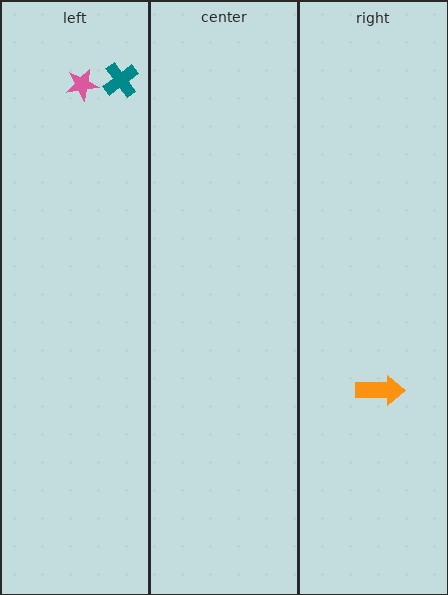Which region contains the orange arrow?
The right region.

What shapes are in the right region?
The orange arrow.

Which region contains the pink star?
The left region.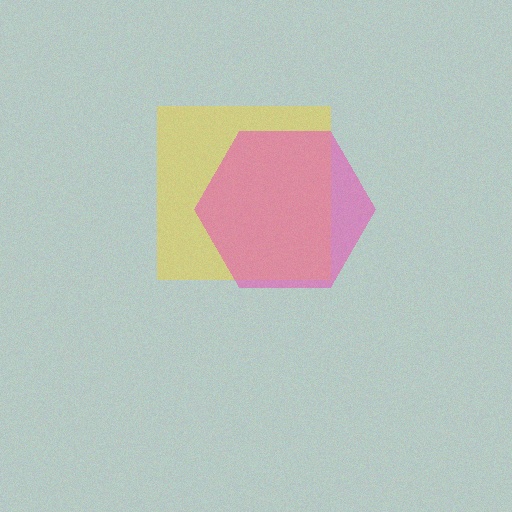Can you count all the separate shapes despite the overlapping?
Yes, there are 2 separate shapes.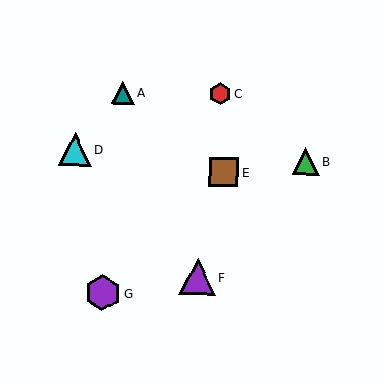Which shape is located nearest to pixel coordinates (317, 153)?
The green triangle (labeled B) at (306, 161) is nearest to that location.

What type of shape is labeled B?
Shape B is a green triangle.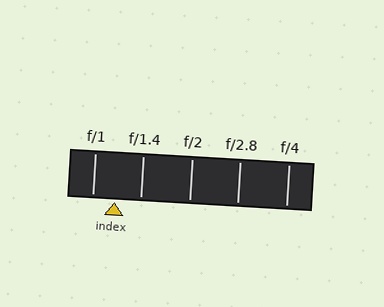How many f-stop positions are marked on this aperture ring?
There are 5 f-stop positions marked.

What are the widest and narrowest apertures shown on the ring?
The widest aperture shown is f/1 and the narrowest is f/4.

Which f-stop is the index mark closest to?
The index mark is closest to f/1.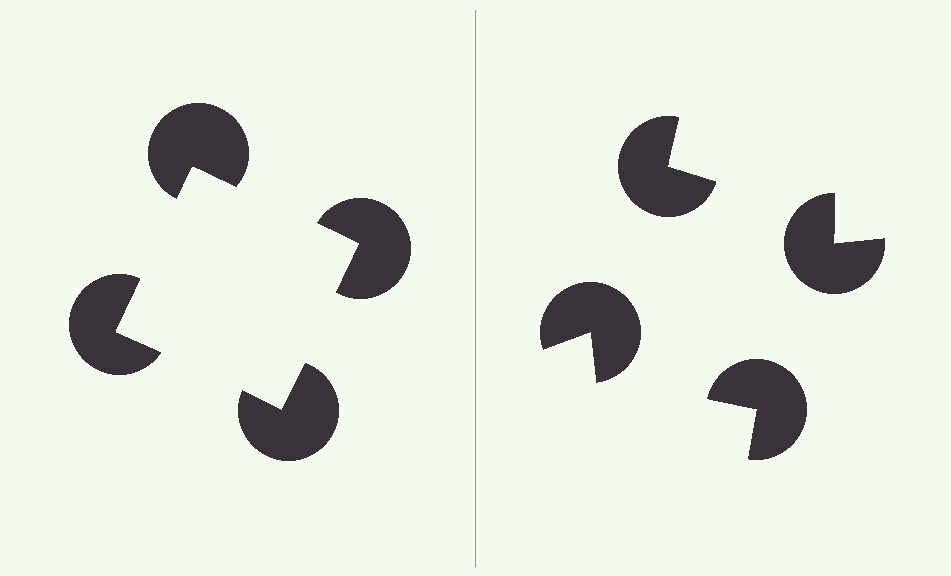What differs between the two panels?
The pac-man discs are positioned identically on both sides; only the wedge orientations differ. On the left they align to a square; on the right they are misaligned.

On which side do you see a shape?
An illusory square appears on the left side. On the right side the wedge cuts are rotated, so no coherent shape forms.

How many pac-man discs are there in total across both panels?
8 — 4 on each side.